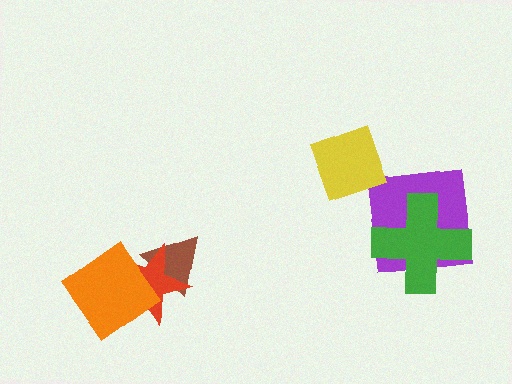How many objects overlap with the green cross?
1 object overlaps with the green cross.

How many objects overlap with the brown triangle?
2 objects overlap with the brown triangle.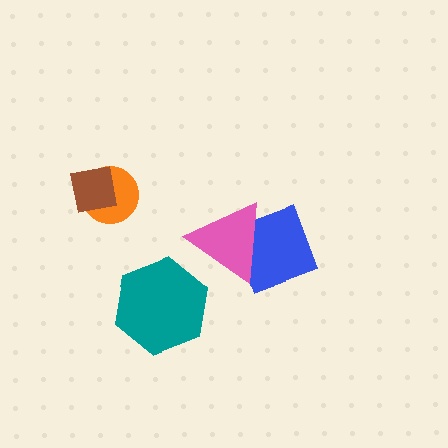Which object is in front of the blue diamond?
The pink triangle is in front of the blue diamond.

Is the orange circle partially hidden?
Yes, it is partially covered by another shape.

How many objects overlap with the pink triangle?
1 object overlaps with the pink triangle.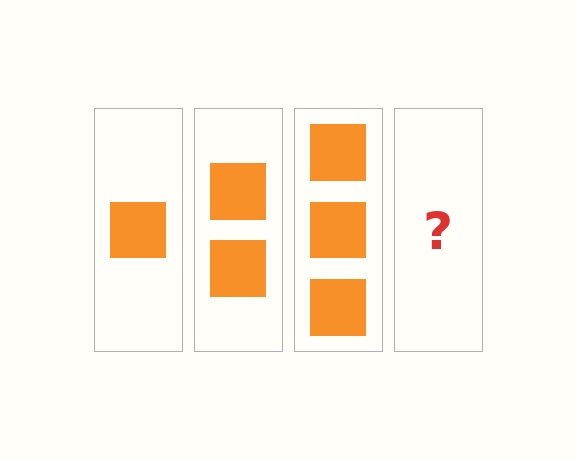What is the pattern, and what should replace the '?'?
The pattern is that each step adds one more square. The '?' should be 4 squares.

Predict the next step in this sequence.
The next step is 4 squares.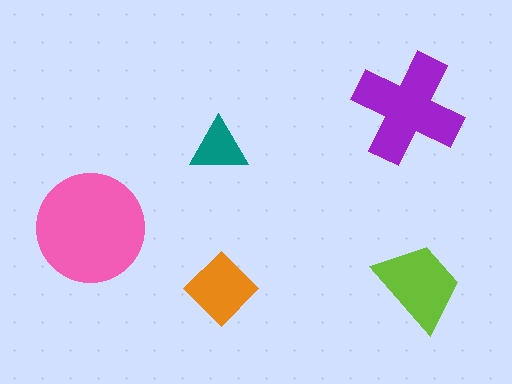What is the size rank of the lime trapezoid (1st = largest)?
3rd.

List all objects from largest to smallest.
The pink circle, the purple cross, the lime trapezoid, the orange diamond, the teal triangle.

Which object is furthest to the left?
The pink circle is leftmost.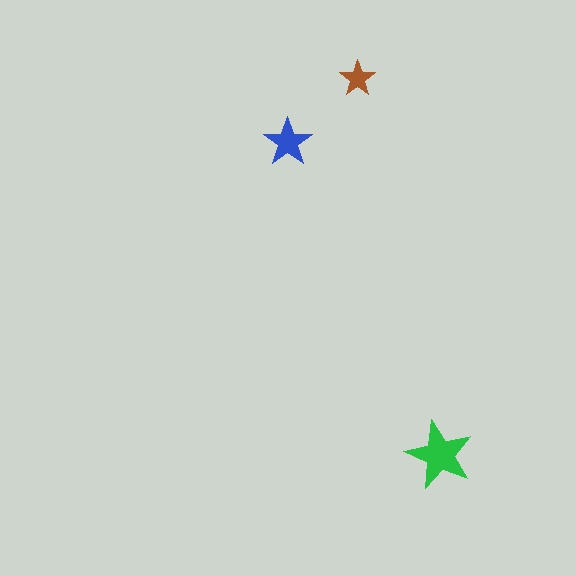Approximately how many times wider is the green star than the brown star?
About 2 times wider.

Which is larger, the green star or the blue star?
The green one.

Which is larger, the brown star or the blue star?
The blue one.